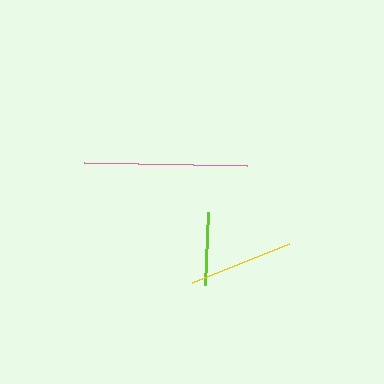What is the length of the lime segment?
The lime segment is approximately 73 pixels long.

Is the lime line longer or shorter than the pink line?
The pink line is longer than the lime line.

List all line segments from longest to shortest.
From longest to shortest: pink, yellow, lime.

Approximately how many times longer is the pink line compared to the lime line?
The pink line is approximately 2.2 times the length of the lime line.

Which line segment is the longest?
The pink line is the longest at approximately 163 pixels.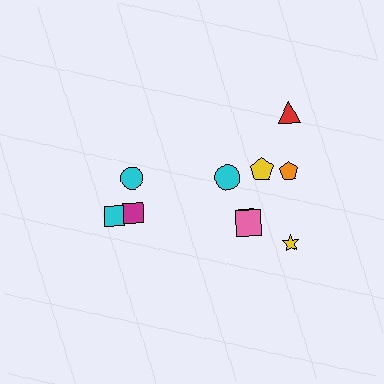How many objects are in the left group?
There are 3 objects.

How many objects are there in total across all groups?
There are 10 objects.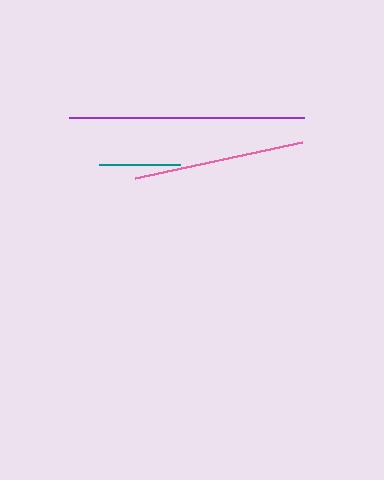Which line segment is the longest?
The purple line is the longest at approximately 235 pixels.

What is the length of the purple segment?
The purple segment is approximately 235 pixels long.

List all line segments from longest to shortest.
From longest to shortest: purple, pink, teal.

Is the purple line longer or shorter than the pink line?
The purple line is longer than the pink line.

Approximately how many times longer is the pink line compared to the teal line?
The pink line is approximately 2.1 times the length of the teal line.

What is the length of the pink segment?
The pink segment is approximately 171 pixels long.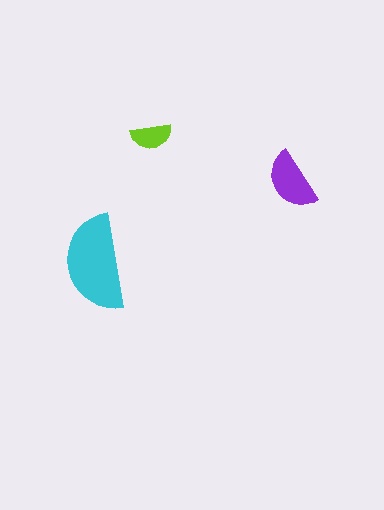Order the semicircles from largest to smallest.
the cyan one, the purple one, the lime one.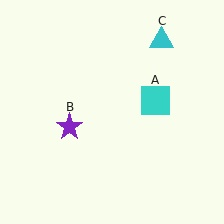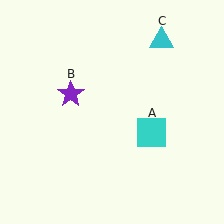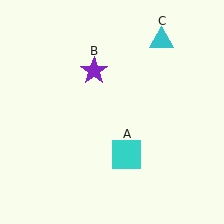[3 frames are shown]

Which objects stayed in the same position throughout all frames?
Cyan triangle (object C) remained stationary.